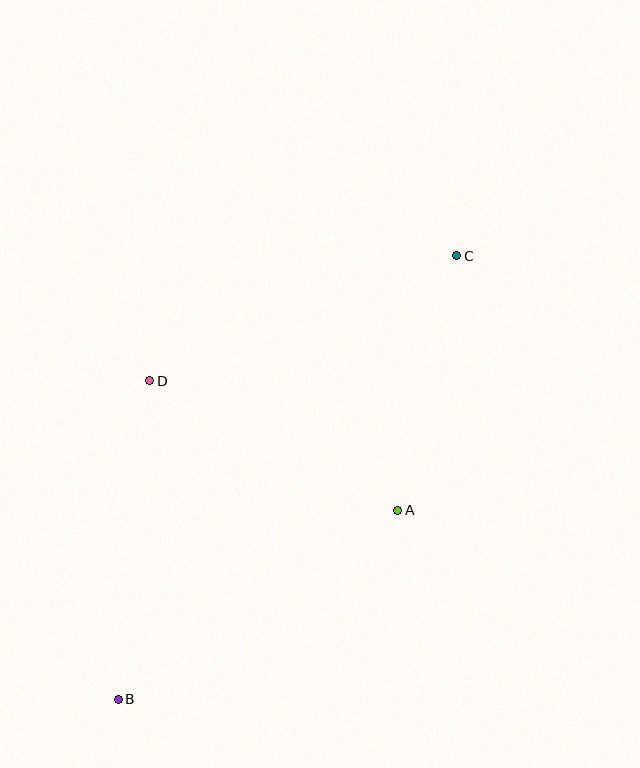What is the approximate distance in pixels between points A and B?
The distance between A and B is approximately 337 pixels.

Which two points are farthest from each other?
Points B and C are farthest from each other.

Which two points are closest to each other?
Points A and C are closest to each other.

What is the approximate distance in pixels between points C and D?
The distance between C and D is approximately 331 pixels.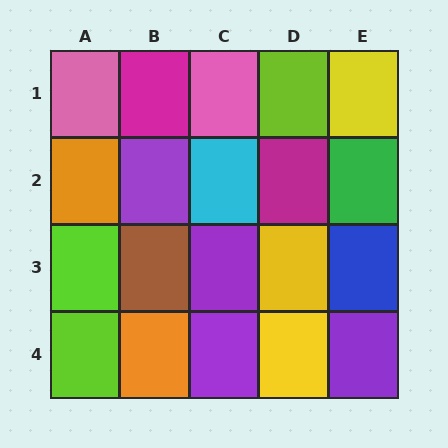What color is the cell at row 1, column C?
Pink.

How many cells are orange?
2 cells are orange.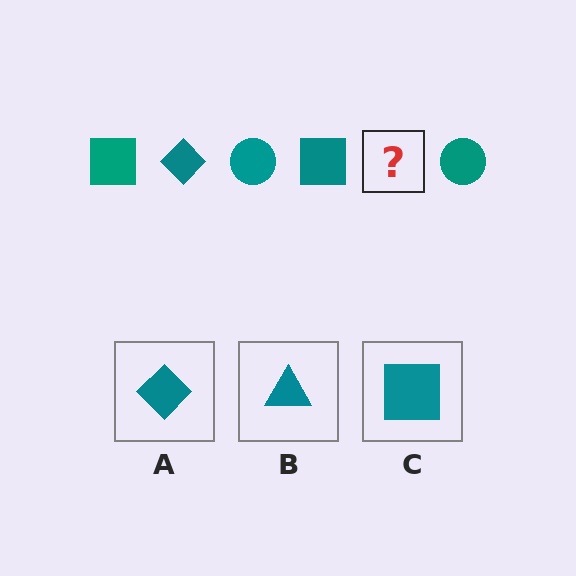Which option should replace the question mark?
Option A.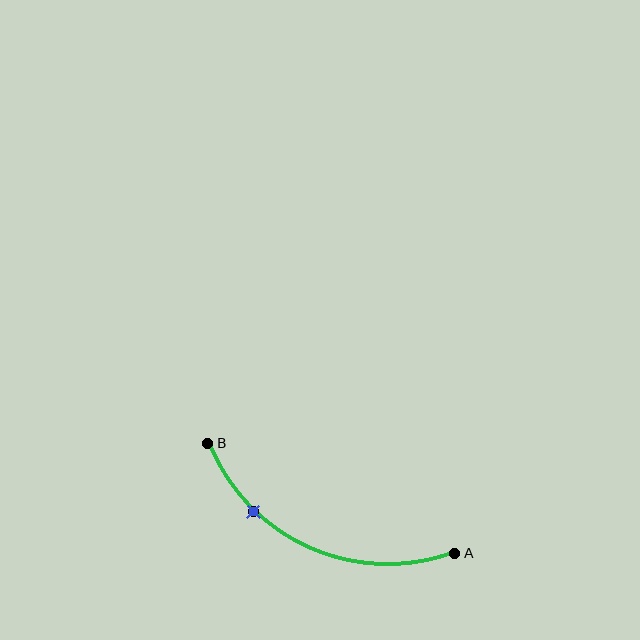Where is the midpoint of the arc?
The arc midpoint is the point on the curve farthest from the straight line joining A and B. It sits below that line.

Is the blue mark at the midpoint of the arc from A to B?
No. The blue mark lies on the arc but is closer to endpoint B. The arc midpoint would be at the point on the curve equidistant along the arc from both A and B.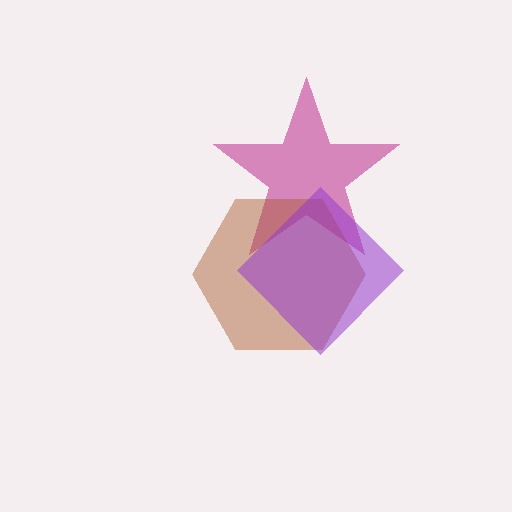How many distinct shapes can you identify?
There are 3 distinct shapes: a magenta star, a brown hexagon, a purple diamond.